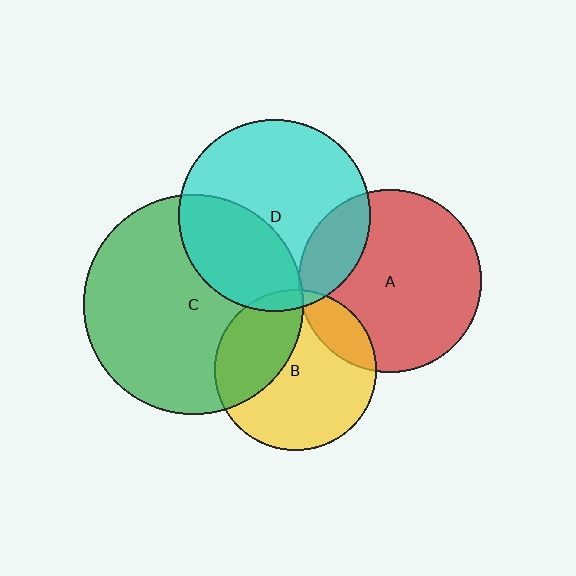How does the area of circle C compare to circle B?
Approximately 1.9 times.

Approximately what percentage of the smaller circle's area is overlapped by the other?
Approximately 5%.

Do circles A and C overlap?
Yes.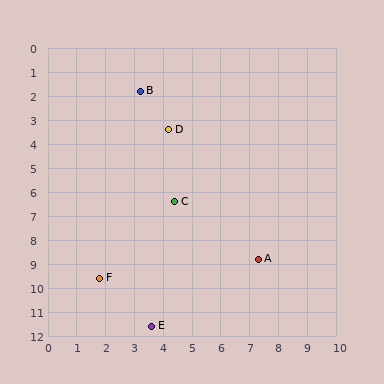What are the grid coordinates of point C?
Point C is at approximately (4.4, 6.4).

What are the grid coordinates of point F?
Point F is at approximately (1.8, 9.6).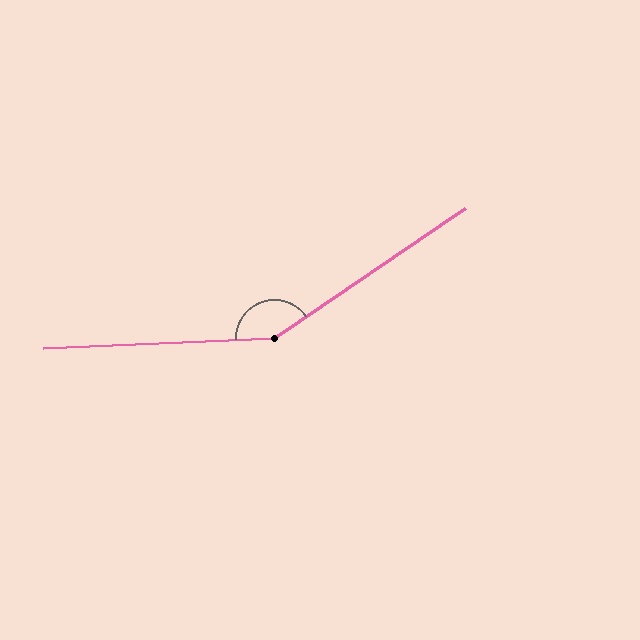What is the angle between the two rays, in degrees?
Approximately 148 degrees.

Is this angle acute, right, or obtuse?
It is obtuse.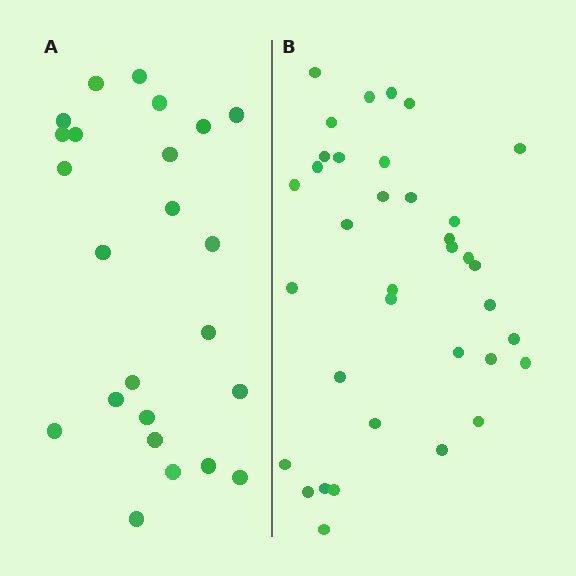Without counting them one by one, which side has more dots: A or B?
Region B (the right region) has more dots.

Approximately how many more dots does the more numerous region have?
Region B has roughly 12 or so more dots than region A.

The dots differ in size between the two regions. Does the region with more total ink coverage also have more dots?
No. Region A has more total ink coverage because its dots are larger, but region B actually contains more individual dots. Total area can be misleading — the number of items is what matters here.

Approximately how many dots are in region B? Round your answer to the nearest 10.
About 40 dots. (The exact count is 36, which rounds to 40.)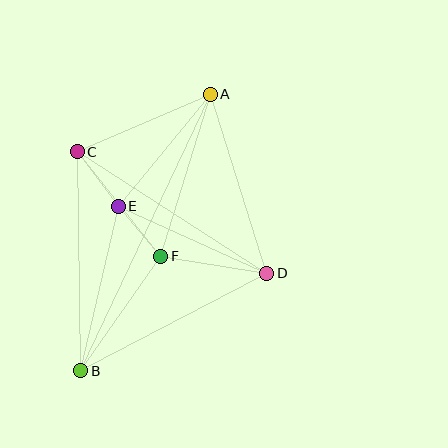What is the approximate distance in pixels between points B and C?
The distance between B and C is approximately 219 pixels.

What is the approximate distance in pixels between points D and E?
The distance between D and E is approximately 163 pixels.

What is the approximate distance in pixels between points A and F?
The distance between A and F is approximately 169 pixels.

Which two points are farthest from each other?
Points A and B are farthest from each other.